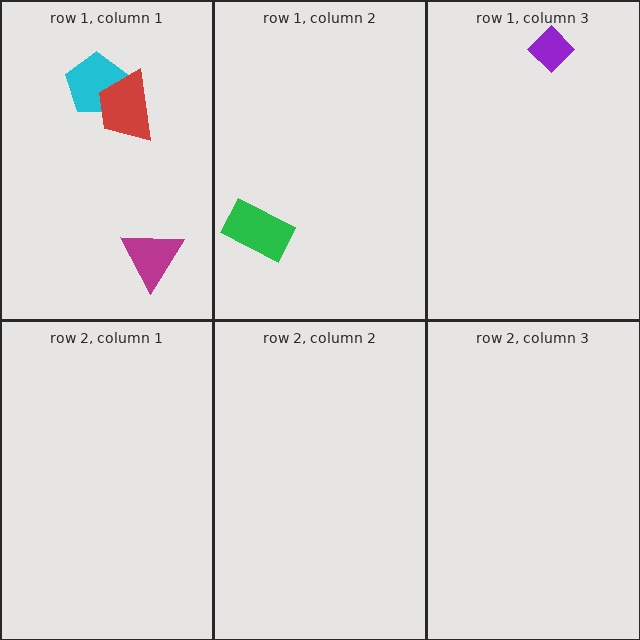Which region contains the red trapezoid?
The row 1, column 1 region.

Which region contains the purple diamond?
The row 1, column 3 region.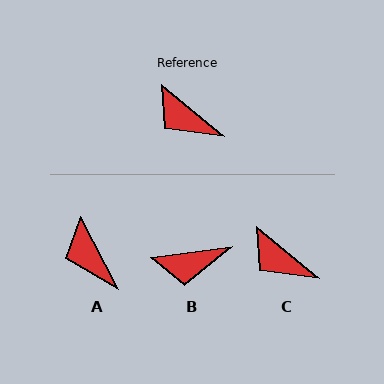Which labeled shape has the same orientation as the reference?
C.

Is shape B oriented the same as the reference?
No, it is off by about 47 degrees.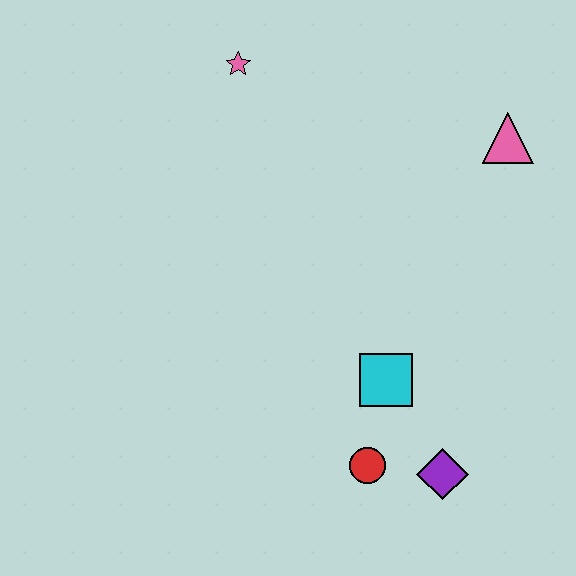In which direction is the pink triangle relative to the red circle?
The pink triangle is above the red circle.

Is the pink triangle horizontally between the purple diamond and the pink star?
No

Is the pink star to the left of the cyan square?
Yes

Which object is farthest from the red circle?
The pink star is farthest from the red circle.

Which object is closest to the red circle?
The purple diamond is closest to the red circle.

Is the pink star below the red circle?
No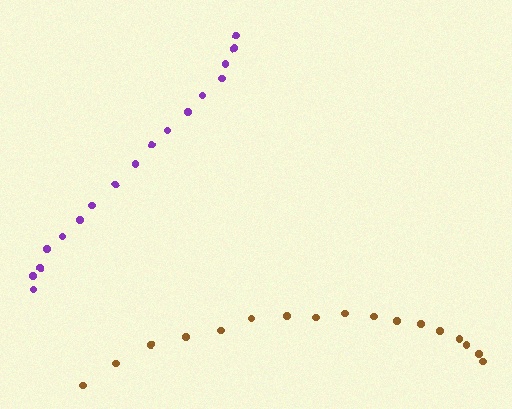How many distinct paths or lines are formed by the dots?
There are 2 distinct paths.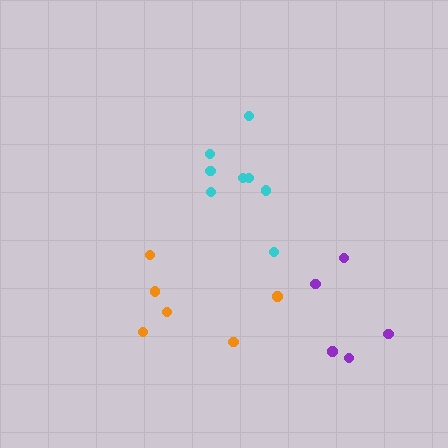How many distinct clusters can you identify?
There are 3 distinct clusters.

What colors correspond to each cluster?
The clusters are colored: purple, cyan, orange.